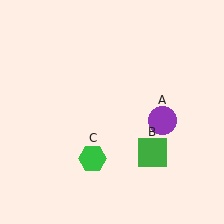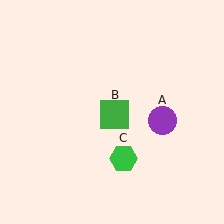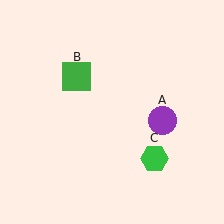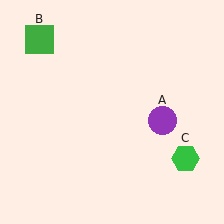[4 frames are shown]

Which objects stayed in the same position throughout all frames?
Purple circle (object A) remained stationary.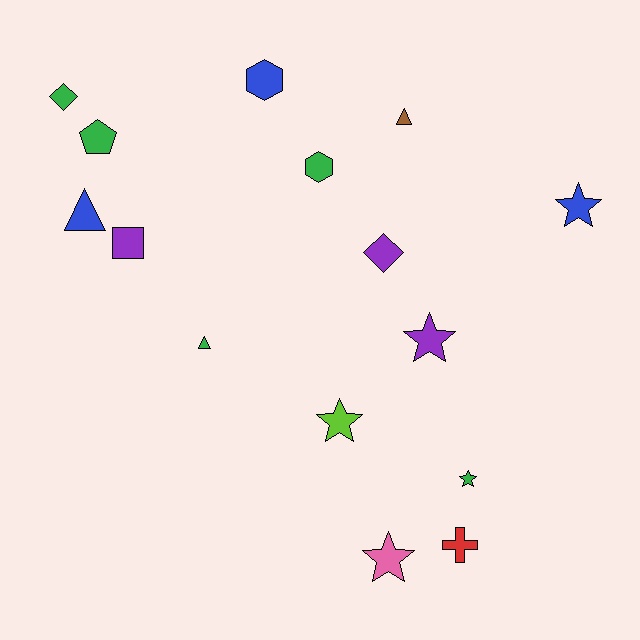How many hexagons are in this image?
There are 2 hexagons.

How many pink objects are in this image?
There is 1 pink object.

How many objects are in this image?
There are 15 objects.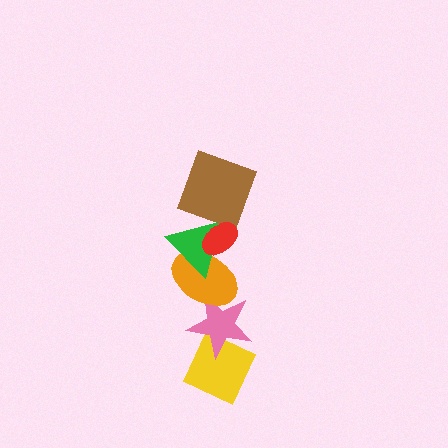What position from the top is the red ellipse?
The red ellipse is 1st from the top.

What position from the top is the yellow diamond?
The yellow diamond is 6th from the top.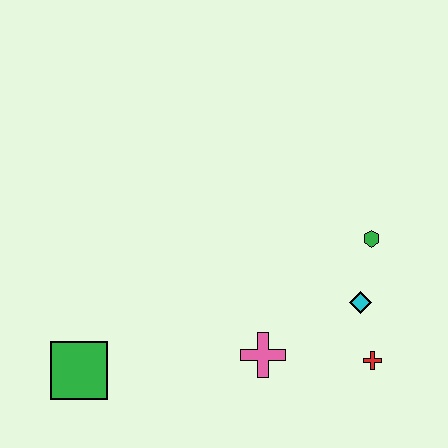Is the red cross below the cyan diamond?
Yes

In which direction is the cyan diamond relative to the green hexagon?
The cyan diamond is below the green hexagon.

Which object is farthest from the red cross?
The green square is farthest from the red cross.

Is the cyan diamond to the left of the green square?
No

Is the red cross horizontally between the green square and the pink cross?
No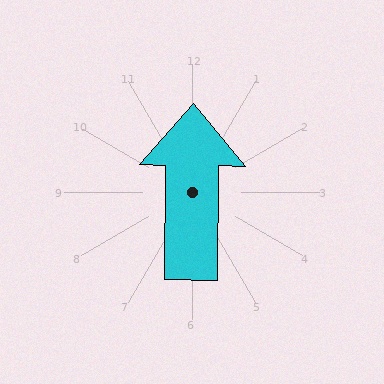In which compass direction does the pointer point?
North.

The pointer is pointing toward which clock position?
Roughly 12 o'clock.